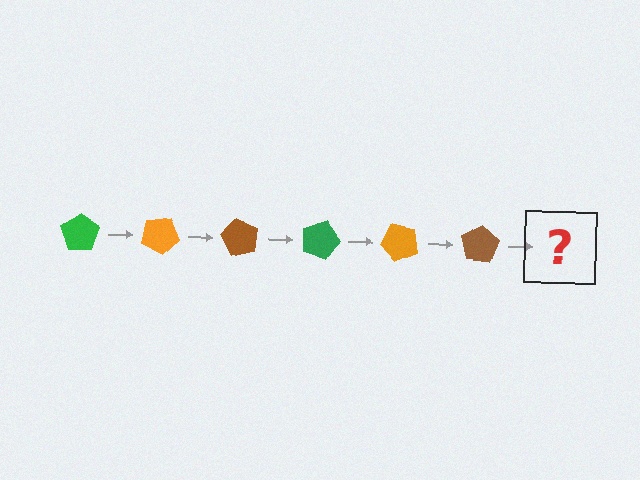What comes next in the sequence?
The next element should be a green pentagon, rotated 180 degrees from the start.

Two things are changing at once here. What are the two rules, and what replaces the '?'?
The two rules are that it rotates 30 degrees each step and the color cycles through green, orange, and brown. The '?' should be a green pentagon, rotated 180 degrees from the start.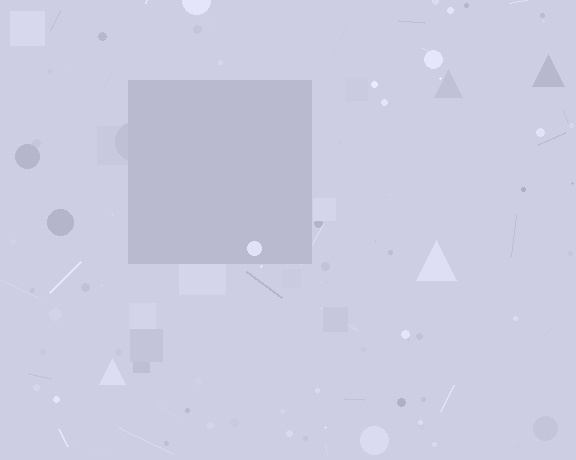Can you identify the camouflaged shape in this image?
The camouflaged shape is a square.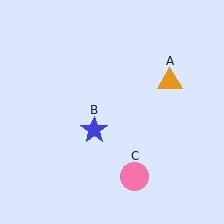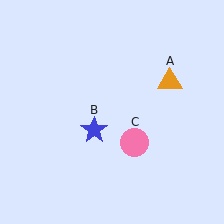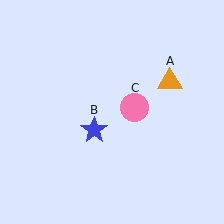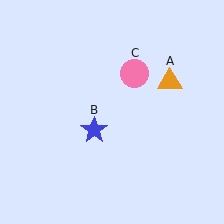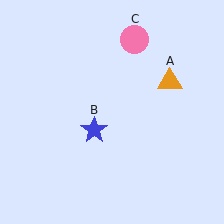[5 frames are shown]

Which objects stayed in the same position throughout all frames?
Orange triangle (object A) and blue star (object B) remained stationary.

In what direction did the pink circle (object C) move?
The pink circle (object C) moved up.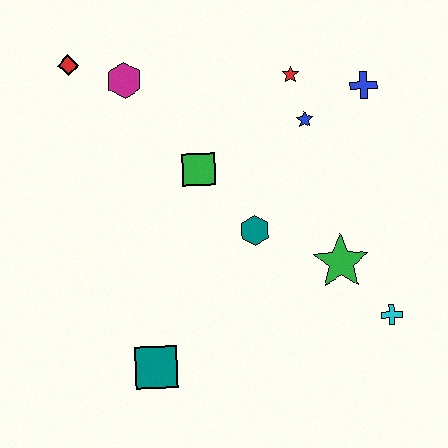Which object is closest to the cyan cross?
The green star is closest to the cyan cross.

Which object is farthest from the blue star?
The teal square is farthest from the blue star.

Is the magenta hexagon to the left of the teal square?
Yes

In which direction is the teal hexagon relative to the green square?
The teal hexagon is below the green square.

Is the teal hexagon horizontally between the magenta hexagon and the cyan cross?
Yes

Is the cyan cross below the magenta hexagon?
Yes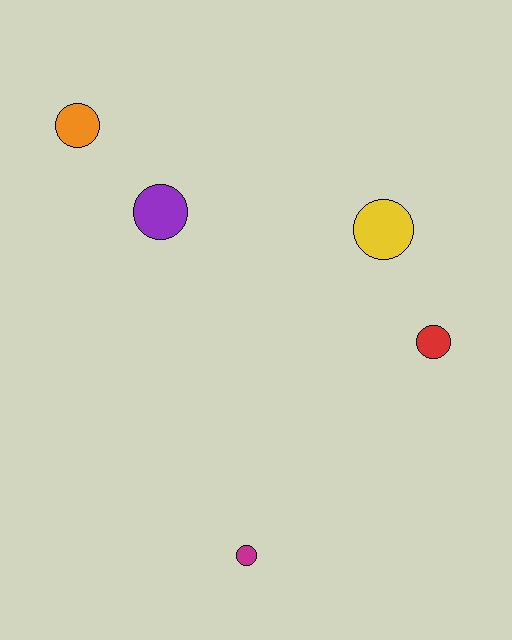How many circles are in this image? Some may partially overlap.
There are 5 circles.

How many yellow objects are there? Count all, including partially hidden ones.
There is 1 yellow object.